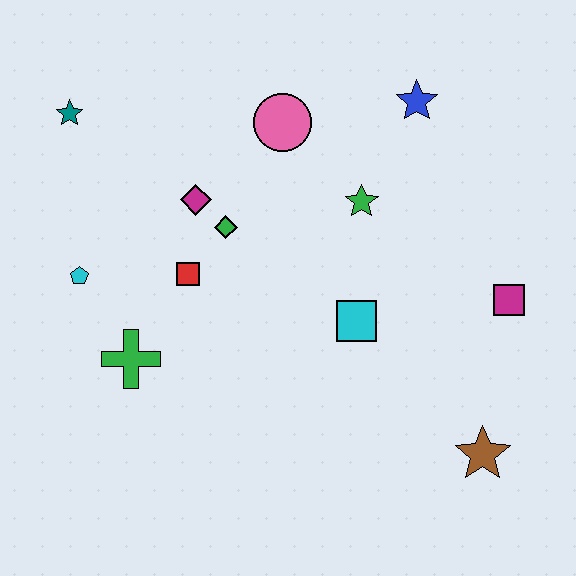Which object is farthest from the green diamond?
The brown star is farthest from the green diamond.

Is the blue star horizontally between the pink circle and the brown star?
Yes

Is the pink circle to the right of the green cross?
Yes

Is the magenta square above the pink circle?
No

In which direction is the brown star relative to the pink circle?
The brown star is below the pink circle.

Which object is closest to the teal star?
The magenta diamond is closest to the teal star.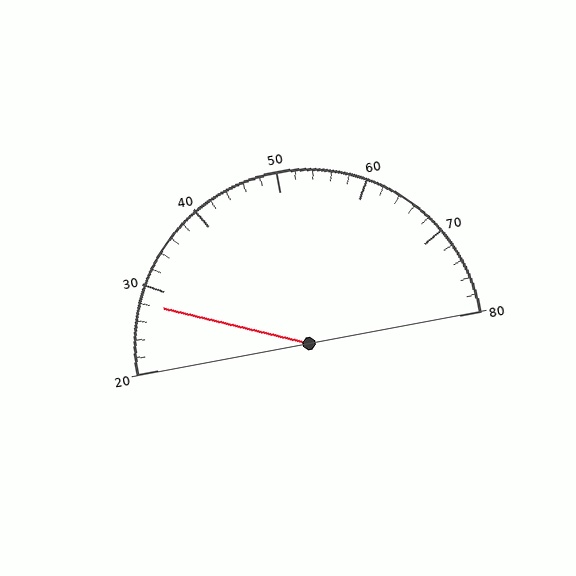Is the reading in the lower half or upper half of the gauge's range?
The reading is in the lower half of the range (20 to 80).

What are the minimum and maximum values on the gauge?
The gauge ranges from 20 to 80.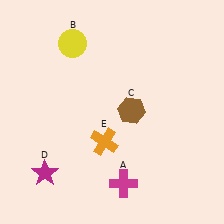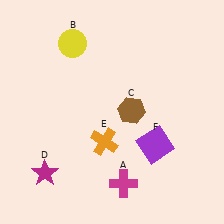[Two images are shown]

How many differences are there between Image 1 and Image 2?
There is 1 difference between the two images.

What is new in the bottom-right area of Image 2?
A purple square (F) was added in the bottom-right area of Image 2.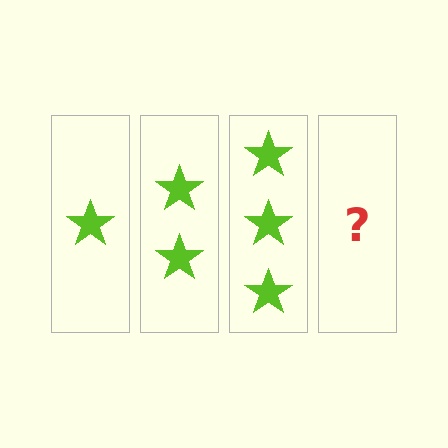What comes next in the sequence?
The next element should be 4 stars.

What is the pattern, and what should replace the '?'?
The pattern is that each step adds one more star. The '?' should be 4 stars.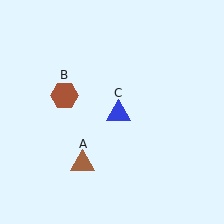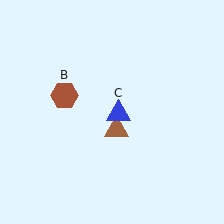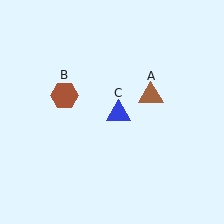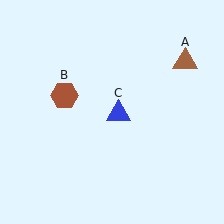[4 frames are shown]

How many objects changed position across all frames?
1 object changed position: brown triangle (object A).